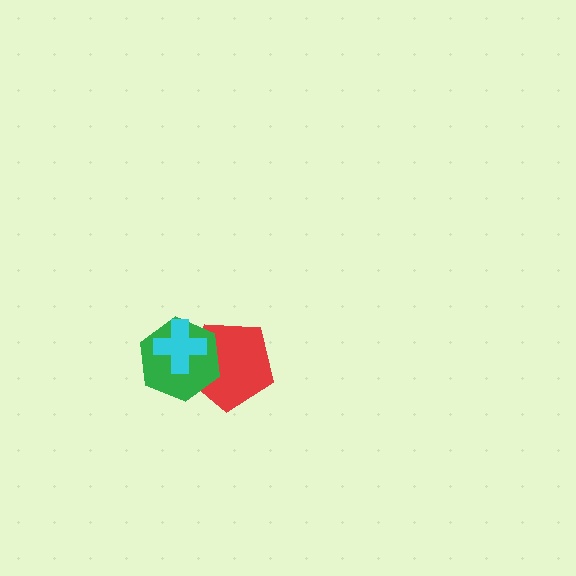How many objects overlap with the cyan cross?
2 objects overlap with the cyan cross.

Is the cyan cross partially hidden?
No, no other shape covers it.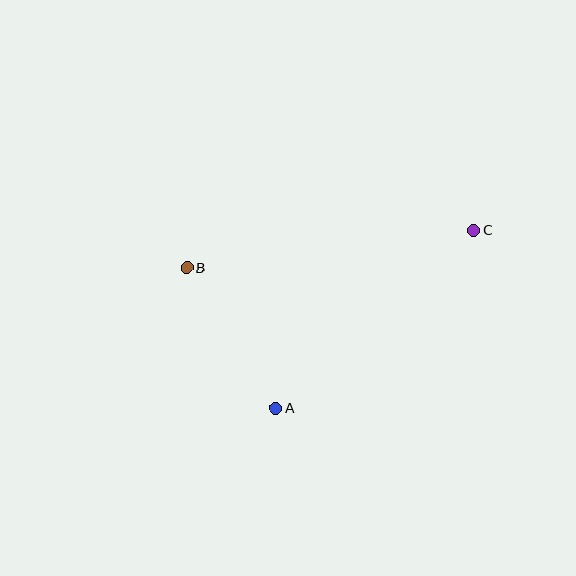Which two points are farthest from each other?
Points B and C are farthest from each other.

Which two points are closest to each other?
Points A and B are closest to each other.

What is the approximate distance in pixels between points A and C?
The distance between A and C is approximately 266 pixels.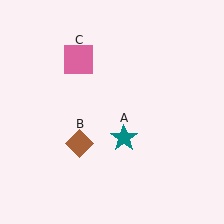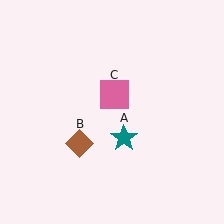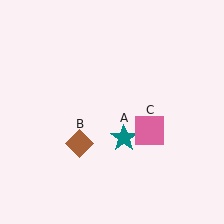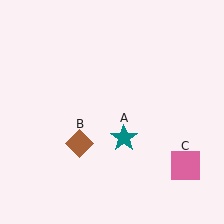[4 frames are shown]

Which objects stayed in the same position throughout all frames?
Teal star (object A) and brown diamond (object B) remained stationary.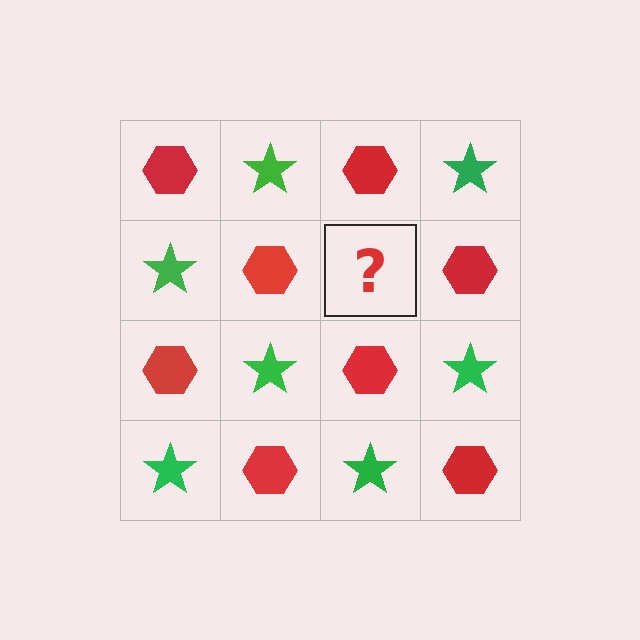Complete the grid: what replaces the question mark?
The question mark should be replaced with a green star.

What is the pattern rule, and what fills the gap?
The rule is that it alternates red hexagon and green star in a checkerboard pattern. The gap should be filled with a green star.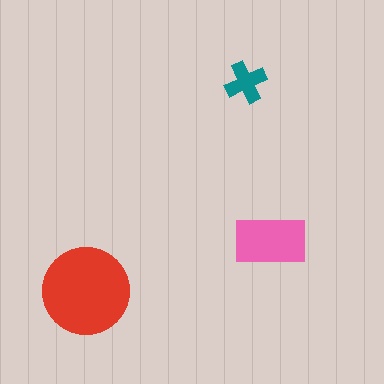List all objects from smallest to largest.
The teal cross, the pink rectangle, the red circle.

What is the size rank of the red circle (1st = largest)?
1st.